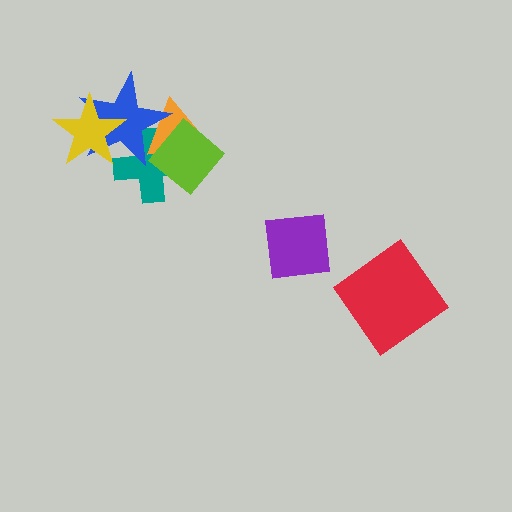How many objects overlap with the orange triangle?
3 objects overlap with the orange triangle.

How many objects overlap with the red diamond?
0 objects overlap with the red diamond.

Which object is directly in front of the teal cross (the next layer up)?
The orange triangle is directly in front of the teal cross.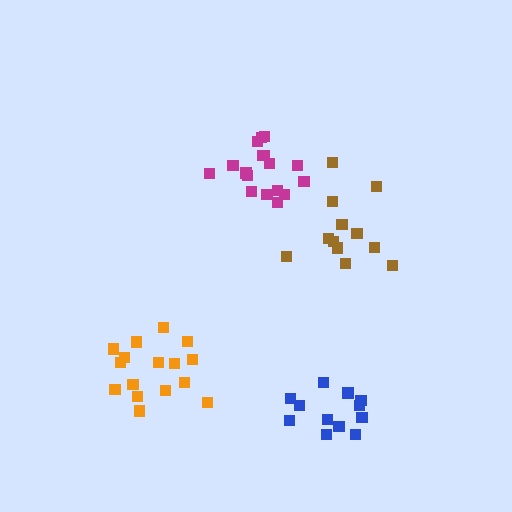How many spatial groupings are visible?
There are 4 spatial groupings.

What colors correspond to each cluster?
The clusters are colored: magenta, blue, orange, brown.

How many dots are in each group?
Group 1: 17 dots, Group 2: 12 dots, Group 3: 16 dots, Group 4: 12 dots (57 total).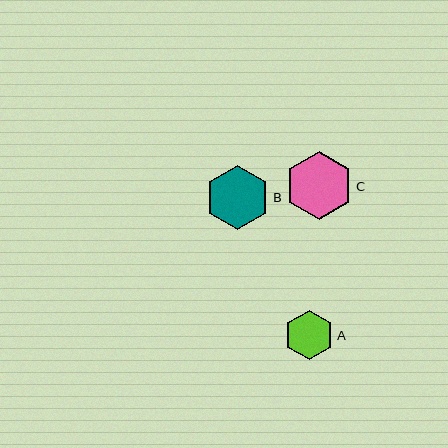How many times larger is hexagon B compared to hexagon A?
Hexagon B is approximately 1.3 times the size of hexagon A.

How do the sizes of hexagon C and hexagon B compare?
Hexagon C and hexagon B are approximately the same size.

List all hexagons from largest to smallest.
From largest to smallest: C, B, A.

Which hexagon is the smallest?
Hexagon A is the smallest with a size of approximately 50 pixels.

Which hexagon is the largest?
Hexagon C is the largest with a size of approximately 68 pixels.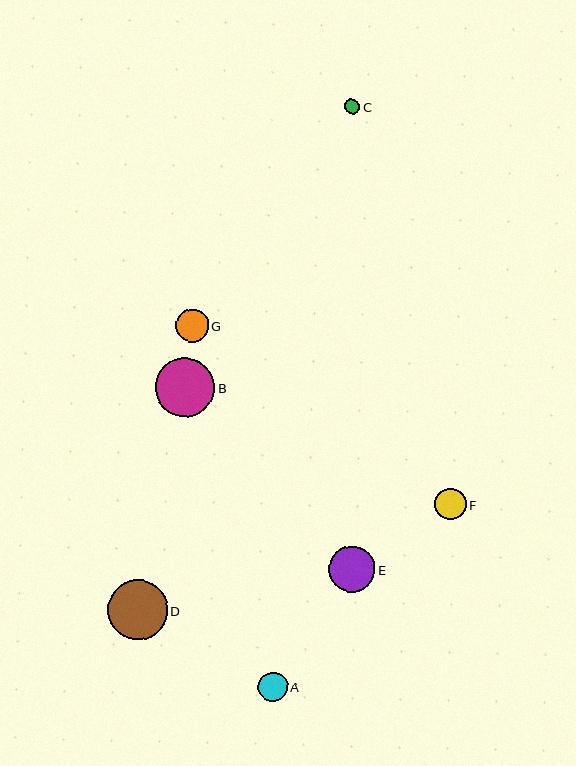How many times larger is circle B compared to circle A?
Circle B is approximately 2.0 times the size of circle A.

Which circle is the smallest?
Circle C is the smallest with a size of approximately 15 pixels.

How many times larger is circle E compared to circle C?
Circle E is approximately 3.0 times the size of circle C.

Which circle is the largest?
Circle D is the largest with a size of approximately 60 pixels.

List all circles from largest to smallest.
From largest to smallest: D, B, E, G, F, A, C.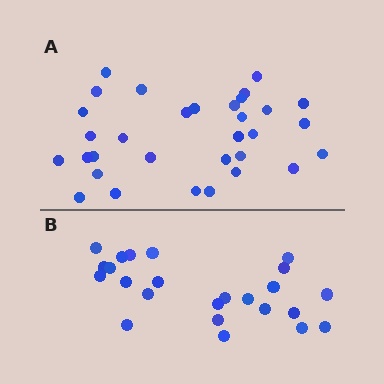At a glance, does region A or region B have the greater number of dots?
Region A (the top region) has more dots.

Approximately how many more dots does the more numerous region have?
Region A has roughly 8 or so more dots than region B.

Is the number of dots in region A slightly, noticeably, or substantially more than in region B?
Region A has noticeably more, but not dramatically so. The ratio is roughly 1.3 to 1.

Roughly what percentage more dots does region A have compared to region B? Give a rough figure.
About 35% more.